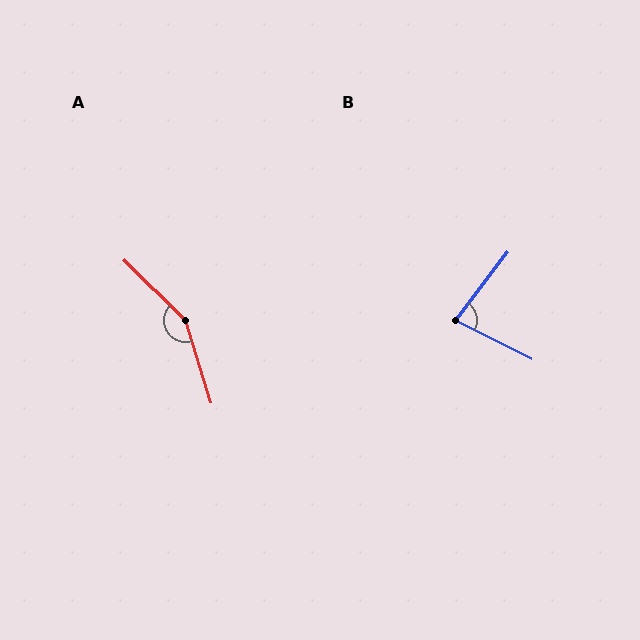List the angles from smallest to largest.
B (79°), A (152°).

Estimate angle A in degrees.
Approximately 152 degrees.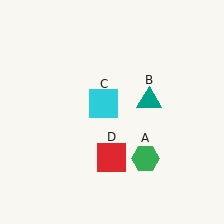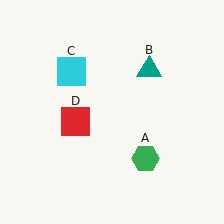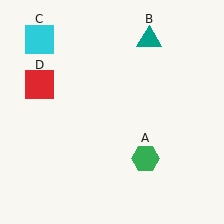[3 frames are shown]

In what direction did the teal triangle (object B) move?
The teal triangle (object B) moved up.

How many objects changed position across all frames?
3 objects changed position: teal triangle (object B), cyan square (object C), red square (object D).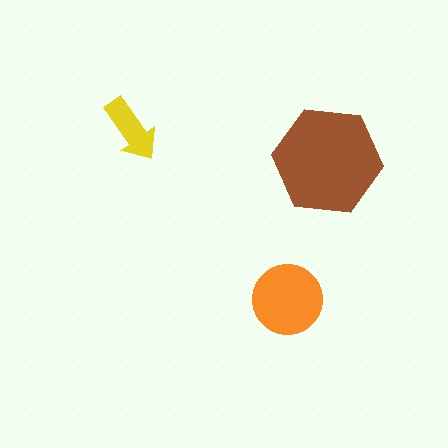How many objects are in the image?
There are 3 objects in the image.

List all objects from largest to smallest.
The brown hexagon, the orange circle, the yellow arrow.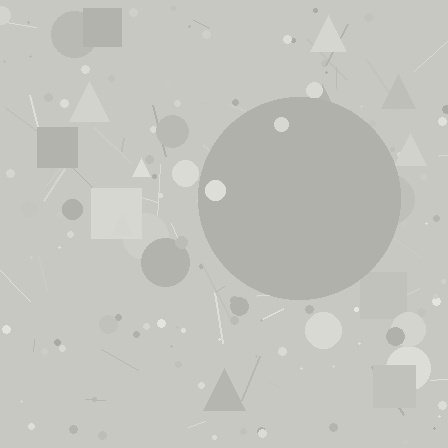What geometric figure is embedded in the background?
A circle is embedded in the background.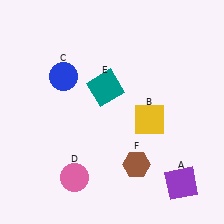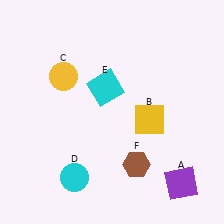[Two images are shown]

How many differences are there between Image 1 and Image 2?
There are 3 differences between the two images.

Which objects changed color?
C changed from blue to yellow. D changed from pink to cyan. E changed from teal to cyan.